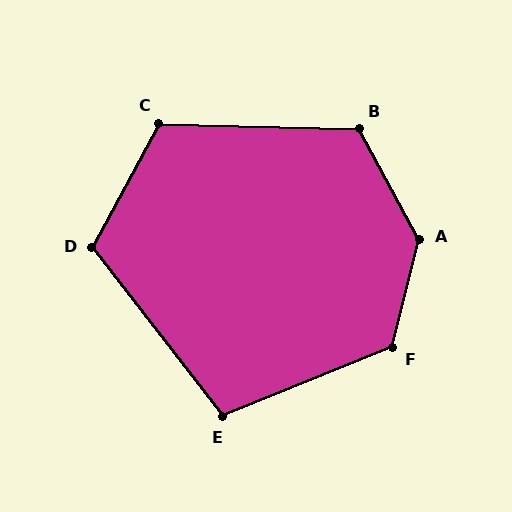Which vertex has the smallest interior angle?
E, at approximately 105 degrees.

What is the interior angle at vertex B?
Approximately 120 degrees (obtuse).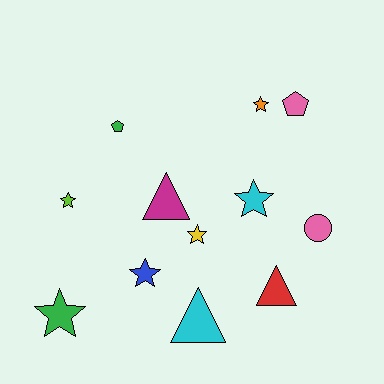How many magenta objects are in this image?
There is 1 magenta object.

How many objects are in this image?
There are 12 objects.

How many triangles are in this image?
There are 3 triangles.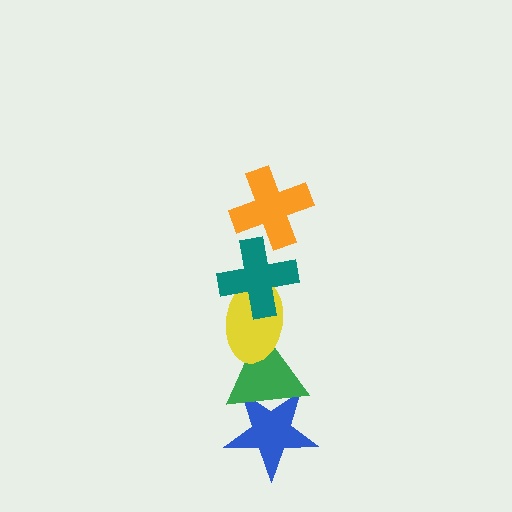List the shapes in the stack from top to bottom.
From top to bottom: the orange cross, the teal cross, the yellow ellipse, the green triangle, the blue star.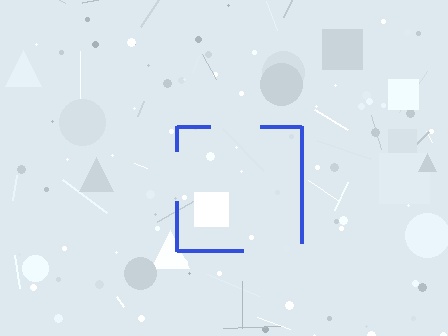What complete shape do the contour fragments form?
The contour fragments form a square.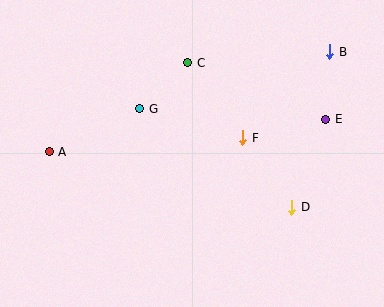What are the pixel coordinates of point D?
Point D is at (292, 207).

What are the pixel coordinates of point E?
Point E is at (326, 119).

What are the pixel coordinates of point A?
Point A is at (49, 152).